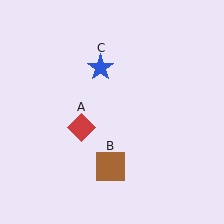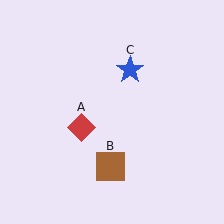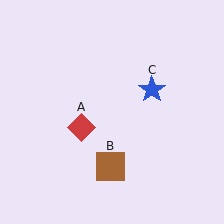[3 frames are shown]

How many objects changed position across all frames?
1 object changed position: blue star (object C).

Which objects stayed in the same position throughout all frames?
Red diamond (object A) and brown square (object B) remained stationary.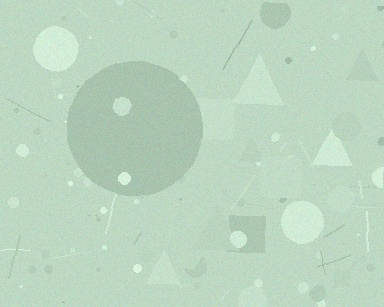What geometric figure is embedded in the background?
A circle is embedded in the background.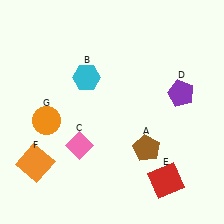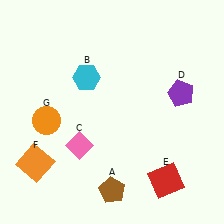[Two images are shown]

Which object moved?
The brown pentagon (A) moved down.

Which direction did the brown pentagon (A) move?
The brown pentagon (A) moved down.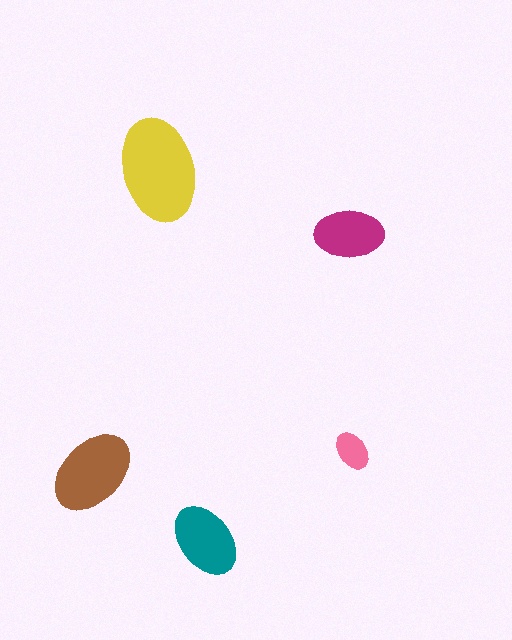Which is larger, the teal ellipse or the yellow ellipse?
The yellow one.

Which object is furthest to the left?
The brown ellipse is leftmost.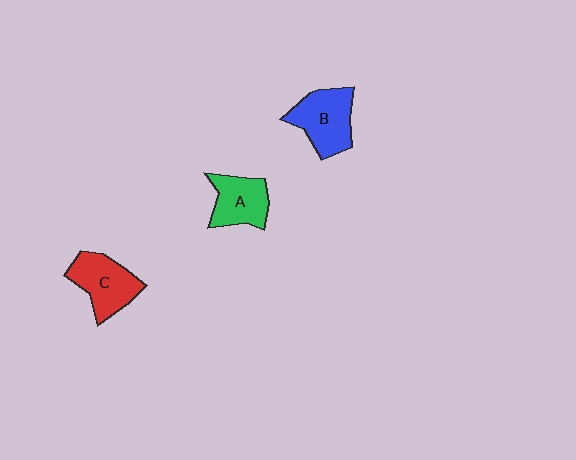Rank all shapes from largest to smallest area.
From largest to smallest: B (blue), C (red), A (green).